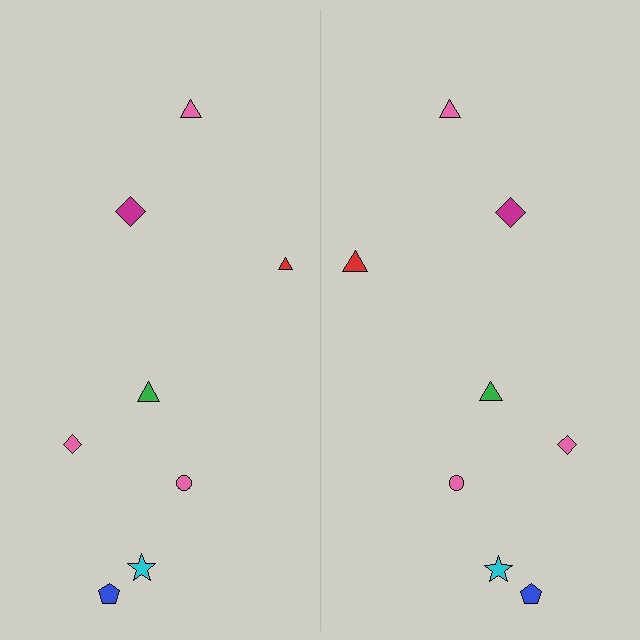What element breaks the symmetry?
The red triangle on the right side has a different size than its mirror counterpart.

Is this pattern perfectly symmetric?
No, the pattern is not perfectly symmetric. The red triangle on the right side has a different size than its mirror counterpart.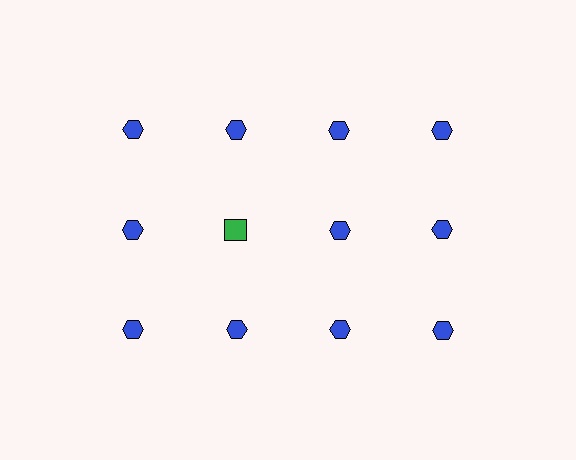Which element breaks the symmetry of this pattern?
The green square in the second row, second from left column breaks the symmetry. All other shapes are blue hexagons.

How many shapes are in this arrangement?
There are 12 shapes arranged in a grid pattern.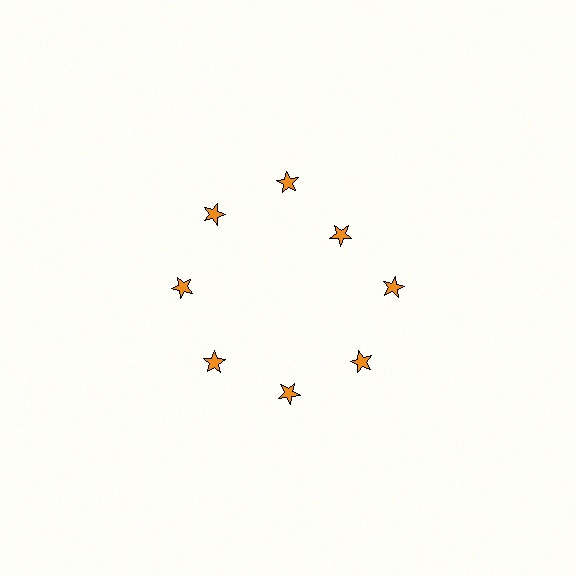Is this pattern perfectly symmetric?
No. The 8 orange stars are arranged in a ring, but one element near the 2 o'clock position is pulled inward toward the center, breaking the 8-fold rotational symmetry.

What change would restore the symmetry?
The symmetry would be restored by moving it outward, back onto the ring so that all 8 stars sit at equal angles and equal distance from the center.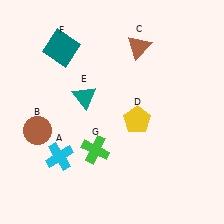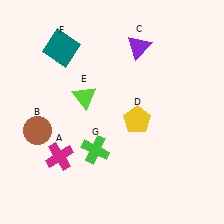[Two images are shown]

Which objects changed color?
A changed from cyan to magenta. C changed from brown to purple. E changed from teal to lime.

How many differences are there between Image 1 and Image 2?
There are 3 differences between the two images.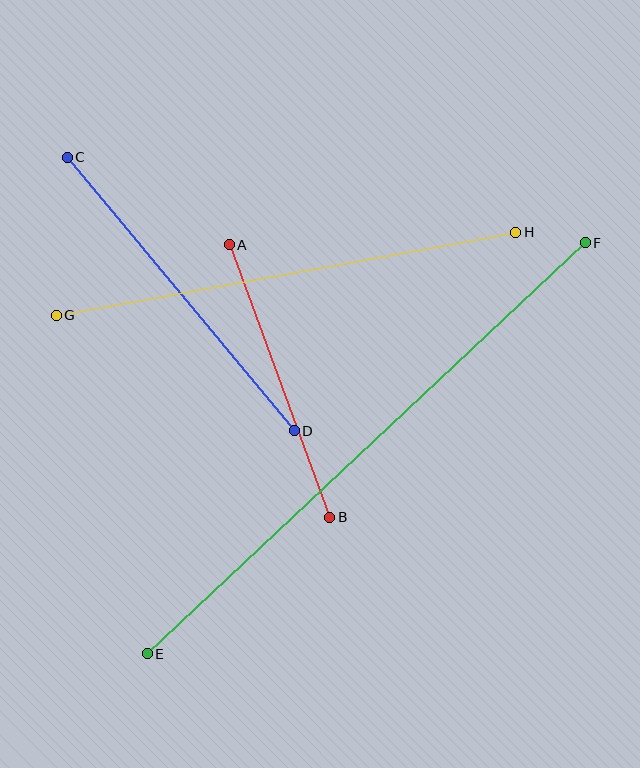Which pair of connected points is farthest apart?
Points E and F are farthest apart.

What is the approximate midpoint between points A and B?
The midpoint is at approximately (279, 381) pixels.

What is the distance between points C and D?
The distance is approximately 356 pixels.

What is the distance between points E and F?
The distance is approximately 600 pixels.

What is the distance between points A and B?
The distance is approximately 291 pixels.